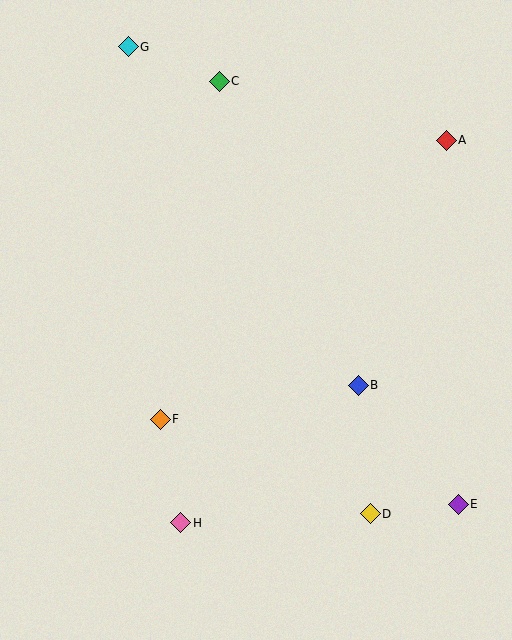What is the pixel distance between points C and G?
The distance between C and G is 97 pixels.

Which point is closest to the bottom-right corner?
Point E is closest to the bottom-right corner.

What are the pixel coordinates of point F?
Point F is at (160, 419).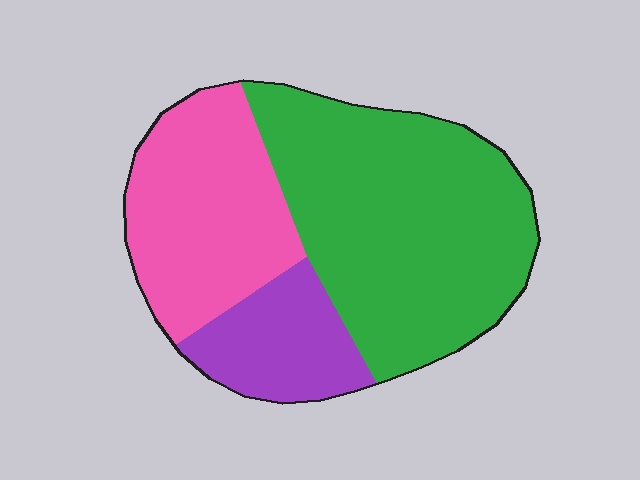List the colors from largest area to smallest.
From largest to smallest: green, pink, purple.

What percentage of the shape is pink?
Pink covers around 30% of the shape.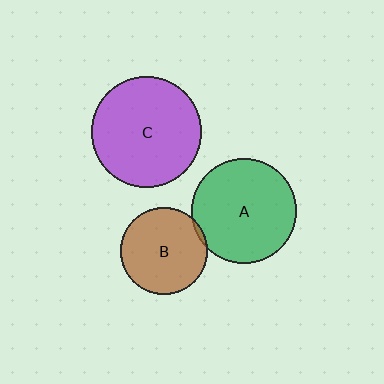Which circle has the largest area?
Circle C (purple).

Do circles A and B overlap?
Yes.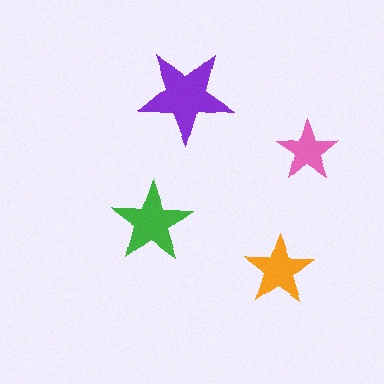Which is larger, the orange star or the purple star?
The purple one.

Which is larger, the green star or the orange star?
The green one.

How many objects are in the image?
There are 4 objects in the image.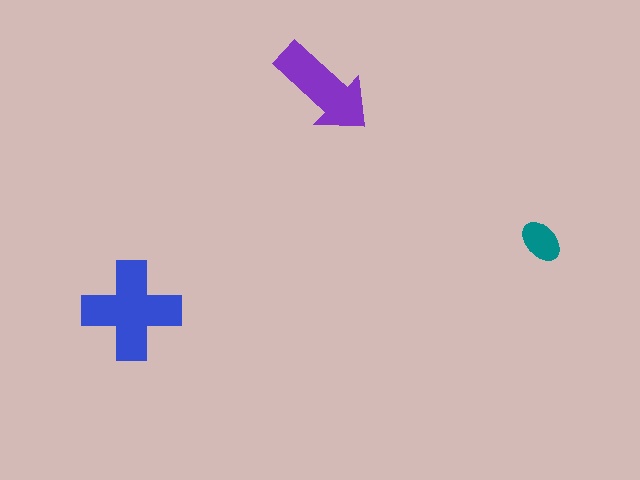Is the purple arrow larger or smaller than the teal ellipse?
Larger.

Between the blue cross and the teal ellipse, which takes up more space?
The blue cross.